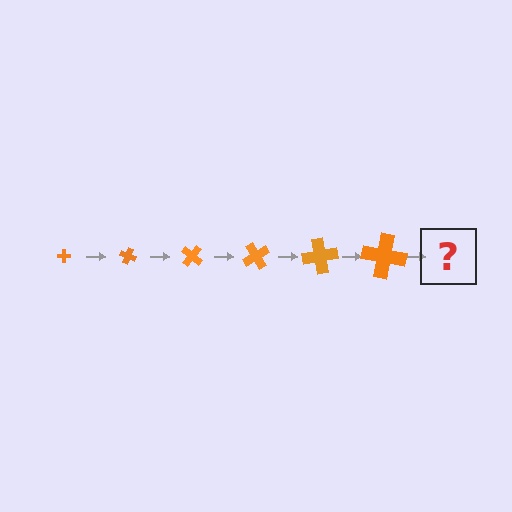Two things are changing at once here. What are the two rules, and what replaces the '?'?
The two rules are that the cross grows larger each step and it rotates 20 degrees each step. The '?' should be a cross, larger than the previous one and rotated 120 degrees from the start.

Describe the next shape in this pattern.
It should be a cross, larger than the previous one and rotated 120 degrees from the start.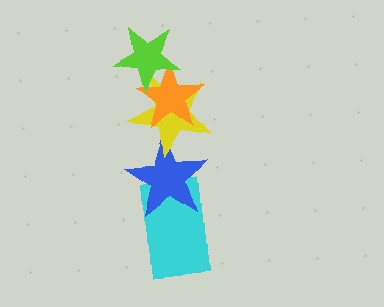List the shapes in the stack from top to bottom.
From top to bottom: the lime star, the orange star, the yellow star, the blue star, the cyan rectangle.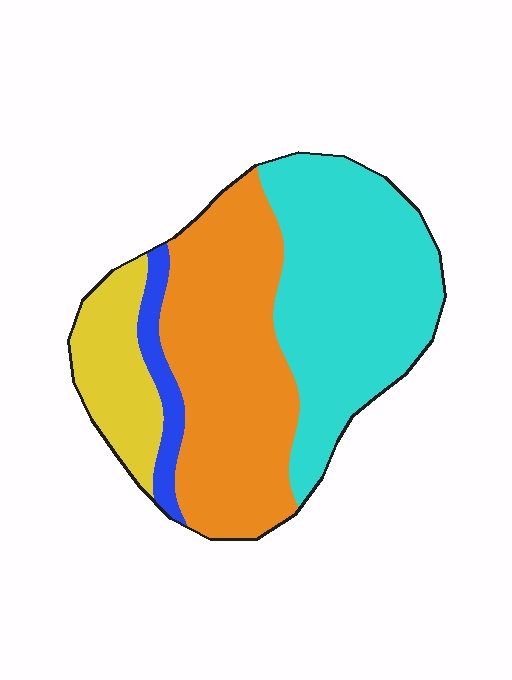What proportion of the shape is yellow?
Yellow takes up less than a sixth of the shape.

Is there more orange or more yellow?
Orange.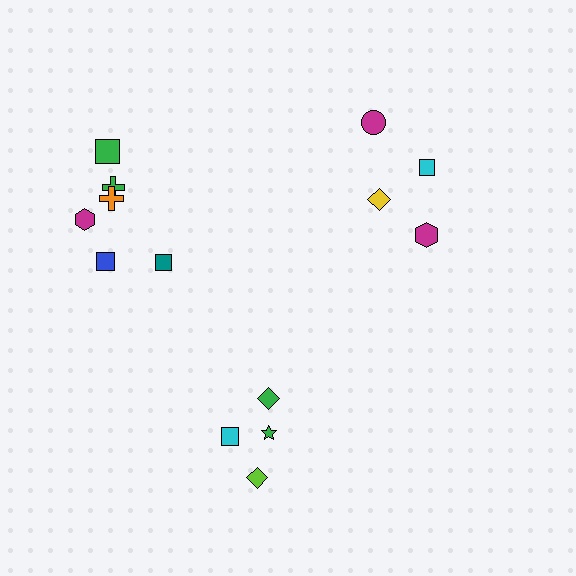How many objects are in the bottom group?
There are 4 objects.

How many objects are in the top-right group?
There are 4 objects.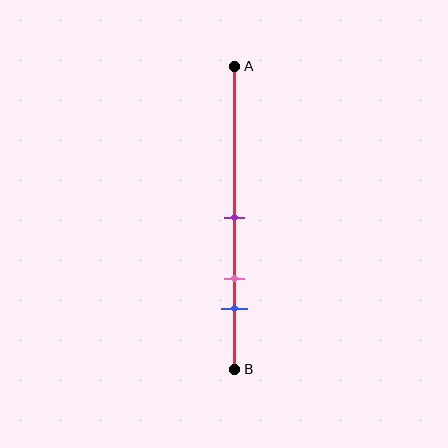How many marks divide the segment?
There are 3 marks dividing the segment.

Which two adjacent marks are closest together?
The pink and blue marks are the closest adjacent pair.